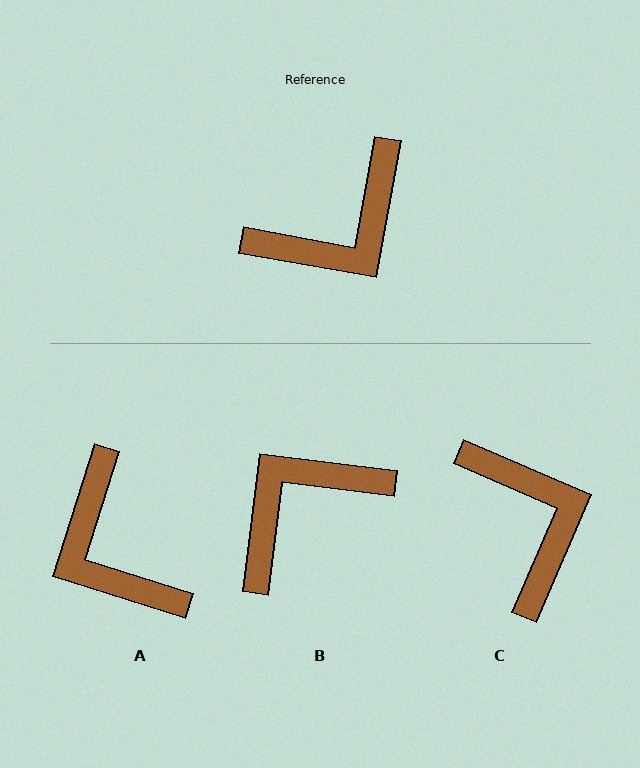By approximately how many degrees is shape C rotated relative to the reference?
Approximately 77 degrees counter-clockwise.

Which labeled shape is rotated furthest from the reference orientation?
B, about 176 degrees away.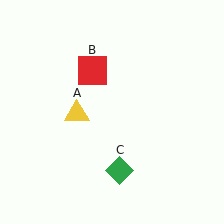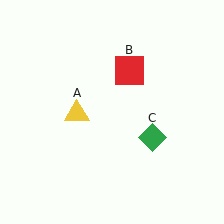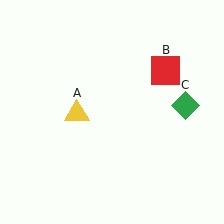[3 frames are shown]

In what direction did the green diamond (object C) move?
The green diamond (object C) moved up and to the right.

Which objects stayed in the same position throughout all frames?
Yellow triangle (object A) remained stationary.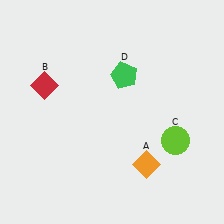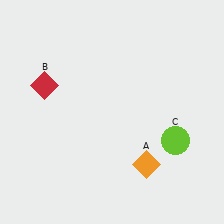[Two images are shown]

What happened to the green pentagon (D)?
The green pentagon (D) was removed in Image 2. It was in the top-right area of Image 1.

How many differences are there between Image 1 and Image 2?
There is 1 difference between the two images.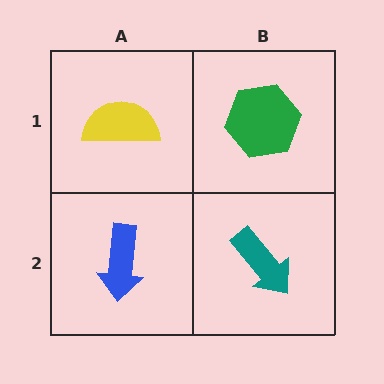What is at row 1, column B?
A green hexagon.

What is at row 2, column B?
A teal arrow.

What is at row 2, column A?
A blue arrow.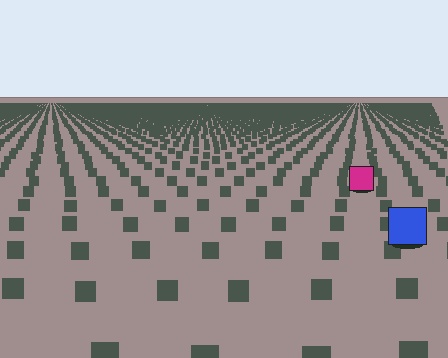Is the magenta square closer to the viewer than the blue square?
No. The blue square is closer — you can tell from the texture gradient: the ground texture is coarser near it.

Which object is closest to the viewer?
The blue square is closest. The texture marks near it are larger and more spread out.